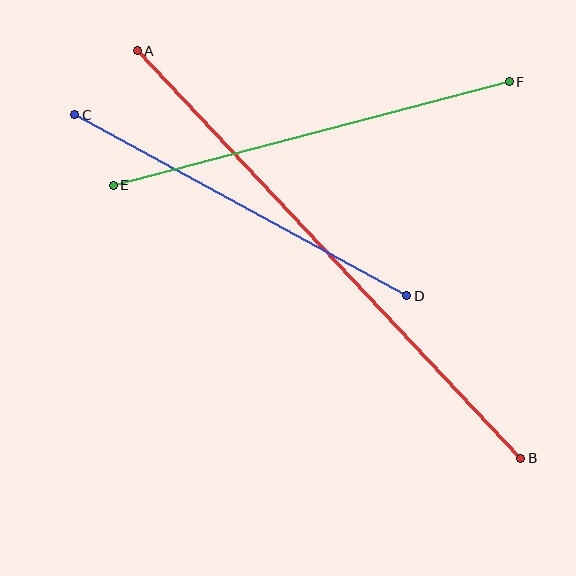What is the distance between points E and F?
The distance is approximately 409 pixels.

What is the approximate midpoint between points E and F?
The midpoint is at approximately (311, 134) pixels.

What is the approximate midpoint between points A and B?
The midpoint is at approximately (329, 255) pixels.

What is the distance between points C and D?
The distance is approximately 378 pixels.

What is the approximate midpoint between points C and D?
The midpoint is at approximately (241, 205) pixels.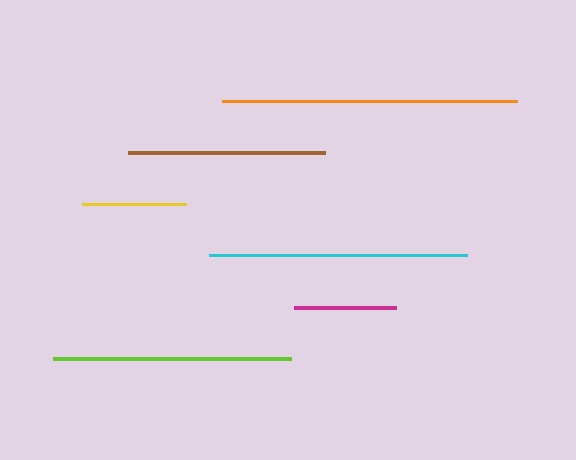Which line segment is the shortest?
The magenta line is the shortest at approximately 102 pixels.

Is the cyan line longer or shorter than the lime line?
The cyan line is longer than the lime line.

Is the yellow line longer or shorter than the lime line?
The lime line is longer than the yellow line.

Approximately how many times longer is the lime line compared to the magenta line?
The lime line is approximately 2.3 times the length of the magenta line.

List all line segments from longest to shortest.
From longest to shortest: orange, cyan, lime, brown, yellow, magenta.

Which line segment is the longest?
The orange line is the longest at approximately 295 pixels.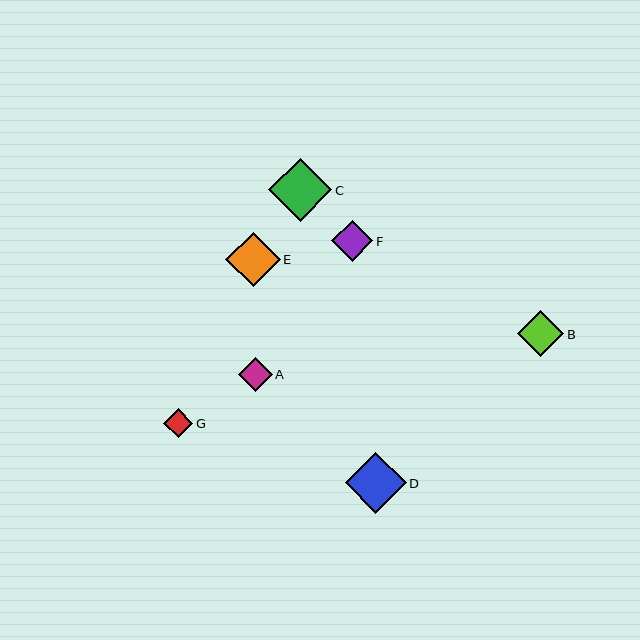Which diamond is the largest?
Diamond C is the largest with a size of approximately 63 pixels.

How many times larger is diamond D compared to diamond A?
Diamond D is approximately 1.8 times the size of diamond A.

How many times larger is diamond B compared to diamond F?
Diamond B is approximately 1.1 times the size of diamond F.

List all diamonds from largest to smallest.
From largest to smallest: C, D, E, B, F, A, G.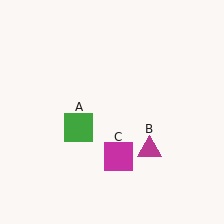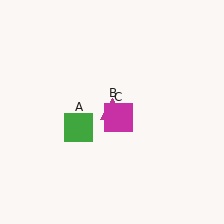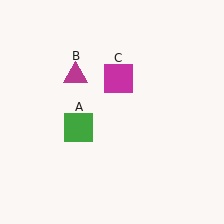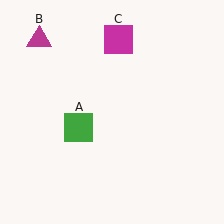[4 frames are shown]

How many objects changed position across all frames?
2 objects changed position: magenta triangle (object B), magenta square (object C).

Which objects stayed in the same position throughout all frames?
Green square (object A) remained stationary.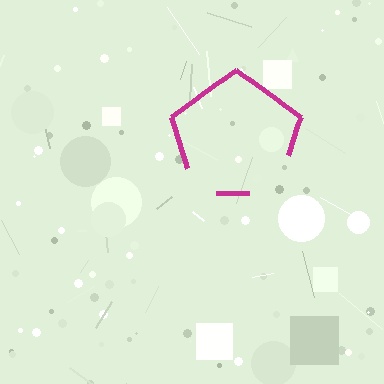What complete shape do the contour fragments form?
The contour fragments form a pentagon.